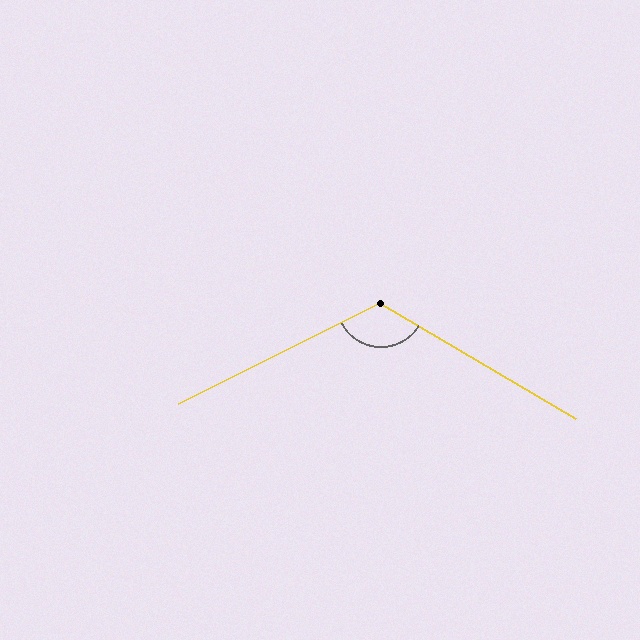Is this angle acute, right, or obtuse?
It is obtuse.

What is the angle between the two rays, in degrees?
Approximately 123 degrees.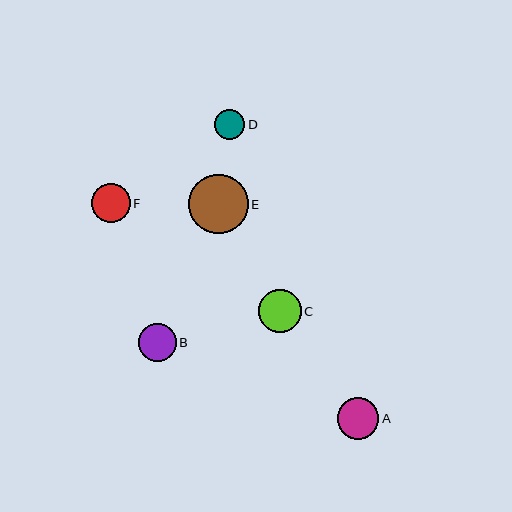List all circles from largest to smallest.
From largest to smallest: E, C, A, F, B, D.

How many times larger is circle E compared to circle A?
Circle E is approximately 1.4 times the size of circle A.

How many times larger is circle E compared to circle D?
Circle E is approximately 2.0 times the size of circle D.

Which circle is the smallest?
Circle D is the smallest with a size of approximately 30 pixels.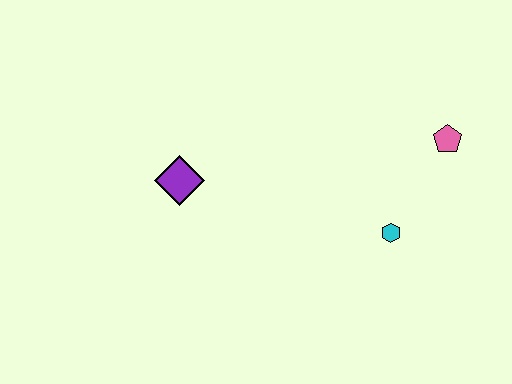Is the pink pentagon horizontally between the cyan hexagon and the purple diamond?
No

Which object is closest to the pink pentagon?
The cyan hexagon is closest to the pink pentagon.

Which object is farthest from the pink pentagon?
The purple diamond is farthest from the pink pentagon.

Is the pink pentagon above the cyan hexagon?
Yes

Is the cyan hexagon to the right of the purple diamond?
Yes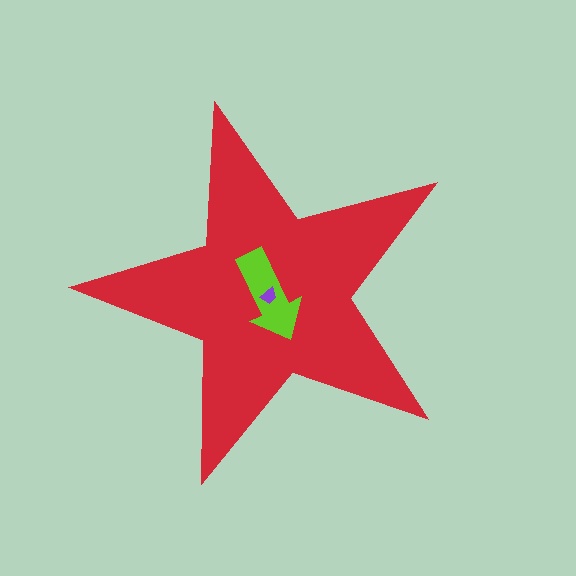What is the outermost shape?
The red star.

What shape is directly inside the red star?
The lime arrow.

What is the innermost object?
The purple trapezoid.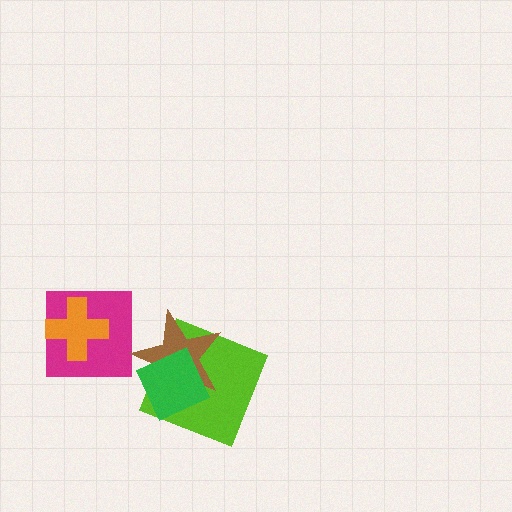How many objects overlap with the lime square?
2 objects overlap with the lime square.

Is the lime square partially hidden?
Yes, it is partially covered by another shape.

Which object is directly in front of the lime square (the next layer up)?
The brown star is directly in front of the lime square.